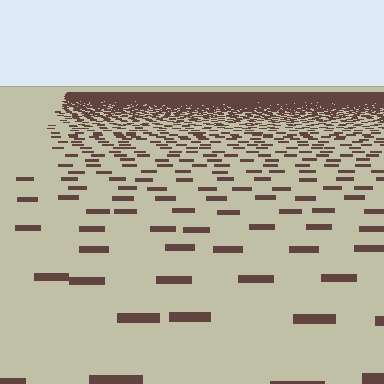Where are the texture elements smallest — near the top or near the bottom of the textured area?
Near the top.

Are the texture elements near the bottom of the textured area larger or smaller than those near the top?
Larger. Near the bottom, elements are closer to the viewer and appear at a bigger on-screen size.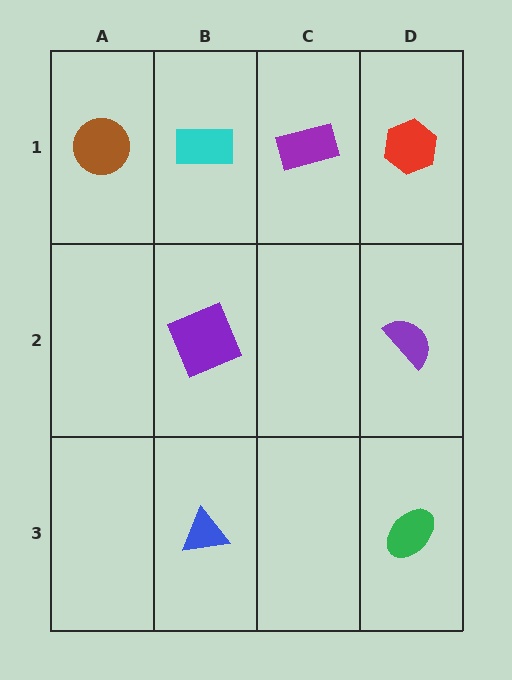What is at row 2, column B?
A purple square.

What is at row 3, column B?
A blue triangle.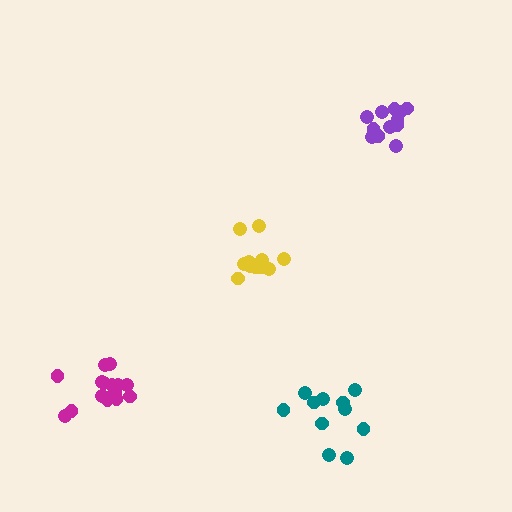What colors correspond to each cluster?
The clusters are colored: yellow, magenta, teal, purple.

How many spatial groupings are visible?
There are 4 spatial groupings.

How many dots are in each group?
Group 1: 11 dots, Group 2: 16 dots, Group 3: 11 dots, Group 4: 12 dots (50 total).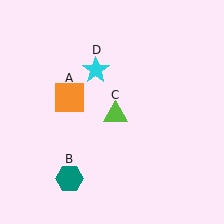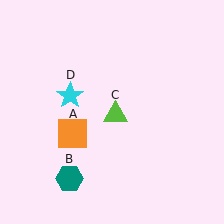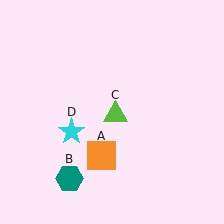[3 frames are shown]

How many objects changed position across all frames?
2 objects changed position: orange square (object A), cyan star (object D).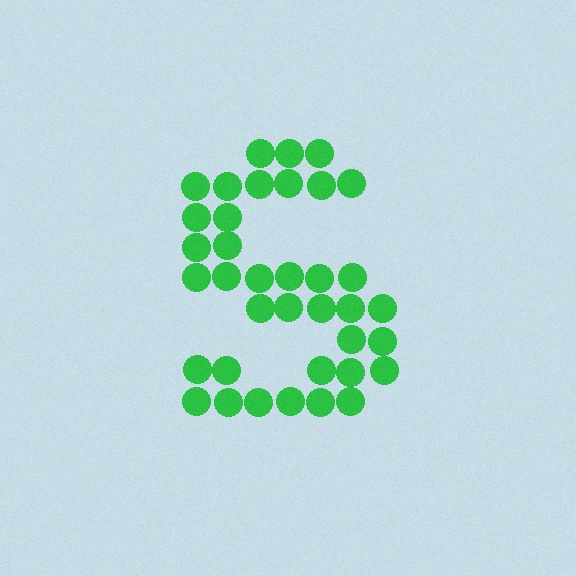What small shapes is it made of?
It is made of small circles.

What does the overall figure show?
The overall figure shows the letter S.